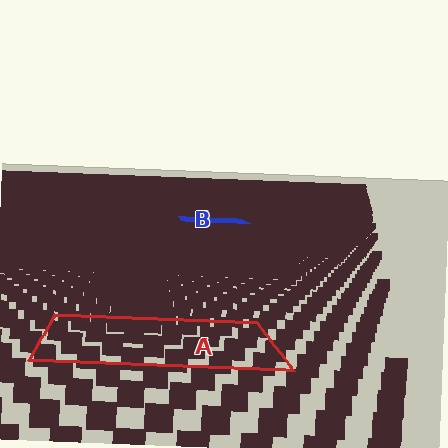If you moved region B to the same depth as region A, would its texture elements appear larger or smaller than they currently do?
They would appear larger. At a closer depth, the same texture elements are projected at a bigger on-screen size.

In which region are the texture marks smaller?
The texture marks are smaller in region B, because it is farther away.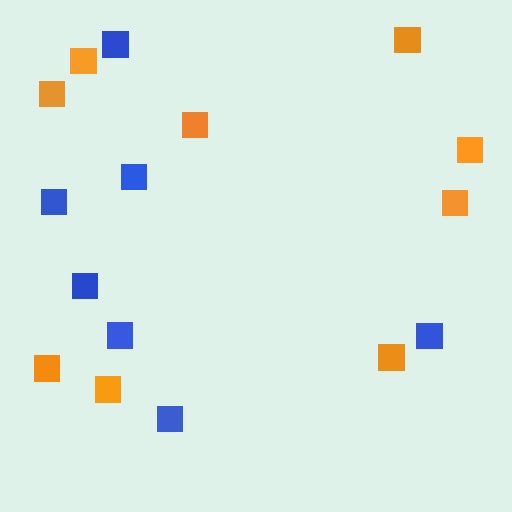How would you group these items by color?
There are 2 groups: one group of blue squares (7) and one group of orange squares (9).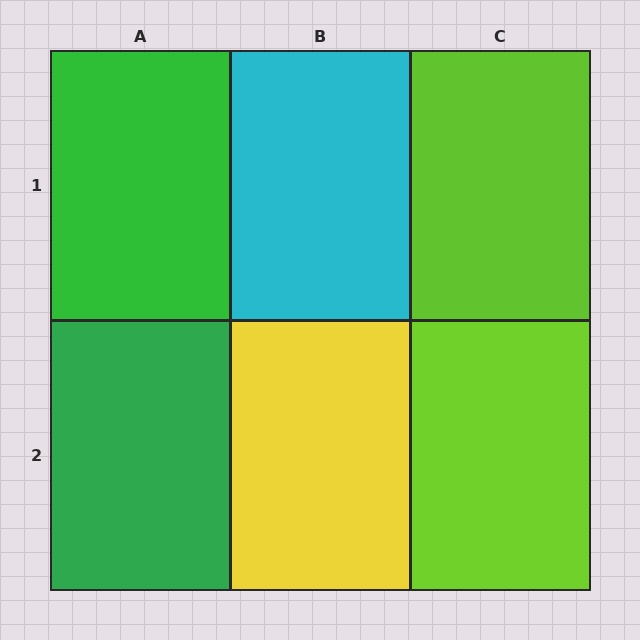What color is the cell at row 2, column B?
Yellow.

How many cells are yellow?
1 cell is yellow.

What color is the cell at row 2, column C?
Lime.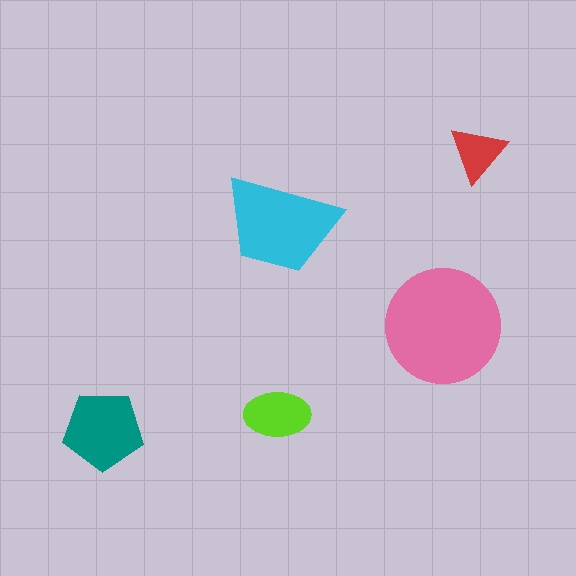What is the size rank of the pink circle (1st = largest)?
1st.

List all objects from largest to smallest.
The pink circle, the cyan trapezoid, the teal pentagon, the lime ellipse, the red triangle.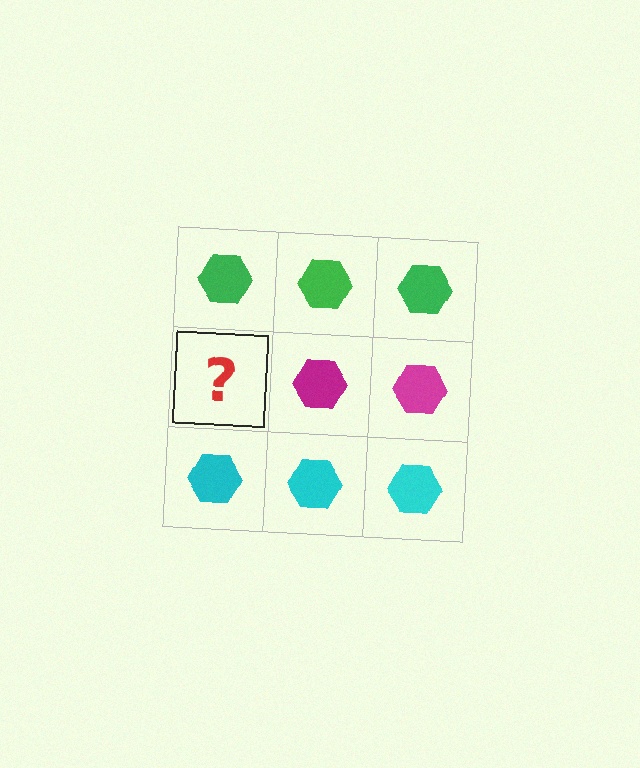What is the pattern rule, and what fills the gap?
The rule is that each row has a consistent color. The gap should be filled with a magenta hexagon.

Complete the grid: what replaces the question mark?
The question mark should be replaced with a magenta hexagon.